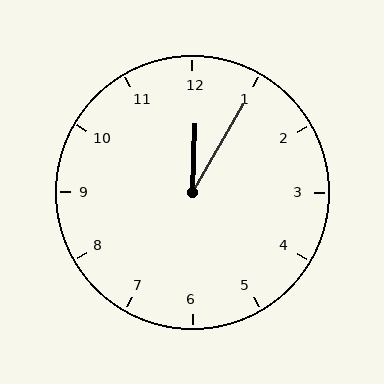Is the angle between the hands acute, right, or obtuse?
It is acute.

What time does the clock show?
12:05.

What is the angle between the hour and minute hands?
Approximately 28 degrees.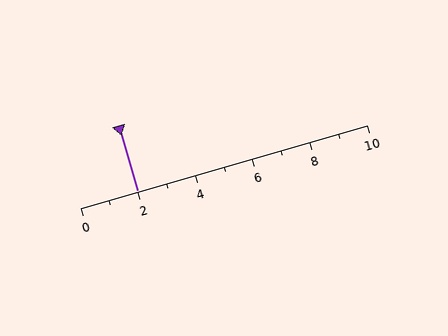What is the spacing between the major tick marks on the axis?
The major ticks are spaced 2 apart.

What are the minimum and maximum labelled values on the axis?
The axis runs from 0 to 10.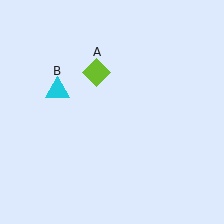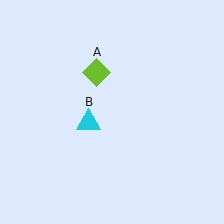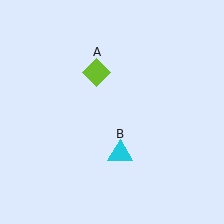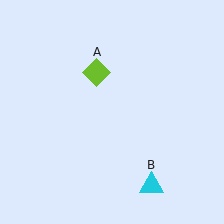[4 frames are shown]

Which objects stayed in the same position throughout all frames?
Lime diamond (object A) remained stationary.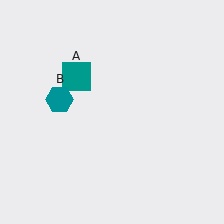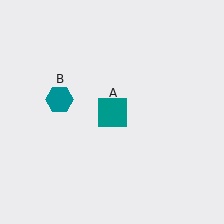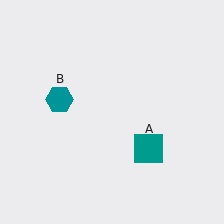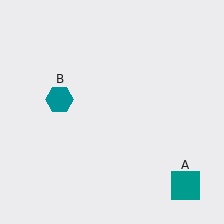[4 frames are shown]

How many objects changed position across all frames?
1 object changed position: teal square (object A).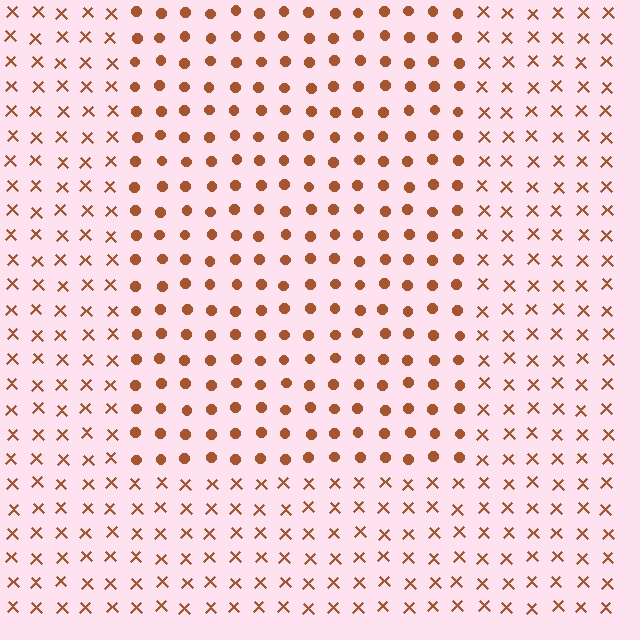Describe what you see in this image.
The image is filled with small brown elements arranged in a uniform grid. A rectangle-shaped region contains circles, while the surrounding area contains X marks. The boundary is defined purely by the change in element shape.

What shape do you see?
I see a rectangle.